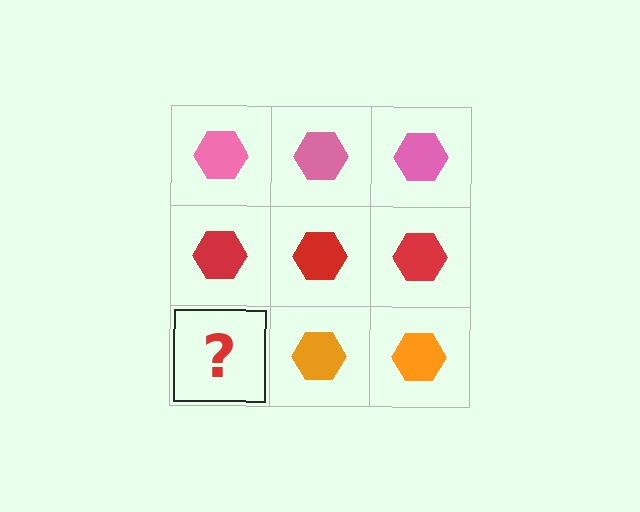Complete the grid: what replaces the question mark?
The question mark should be replaced with an orange hexagon.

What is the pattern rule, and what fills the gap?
The rule is that each row has a consistent color. The gap should be filled with an orange hexagon.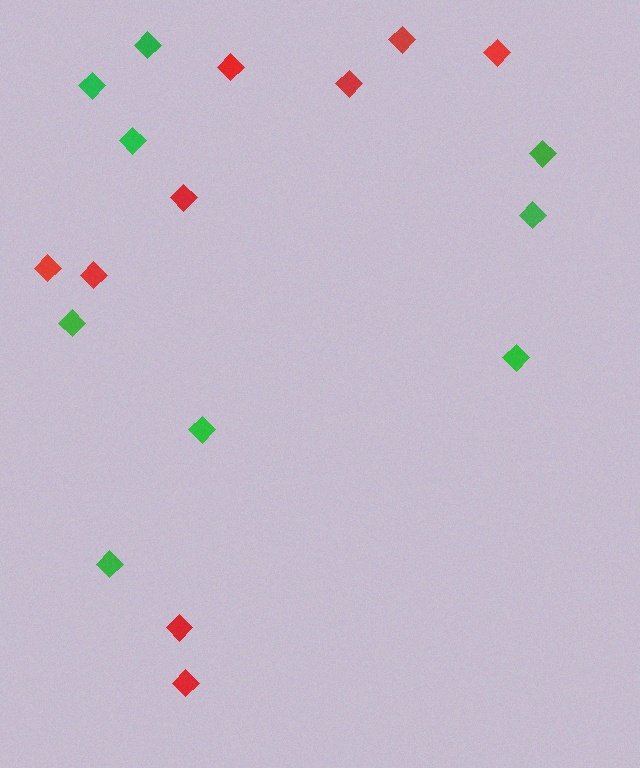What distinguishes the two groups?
There are 2 groups: one group of red diamonds (9) and one group of green diamonds (9).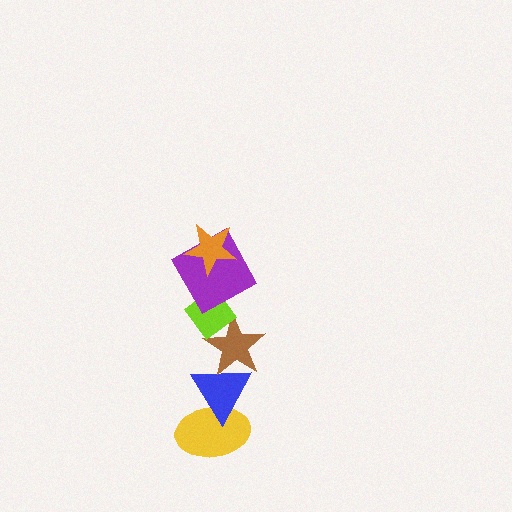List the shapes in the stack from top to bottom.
From top to bottom: the orange star, the purple square, the lime diamond, the brown star, the blue triangle, the yellow ellipse.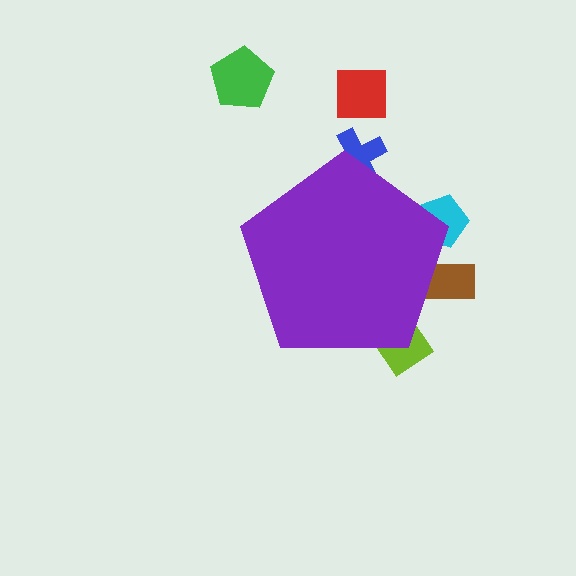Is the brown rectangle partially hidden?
Yes, the brown rectangle is partially hidden behind the purple pentagon.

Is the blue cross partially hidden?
Yes, the blue cross is partially hidden behind the purple pentagon.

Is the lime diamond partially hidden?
Yes, the lime diamond is partially hidden behind the purple pentagon.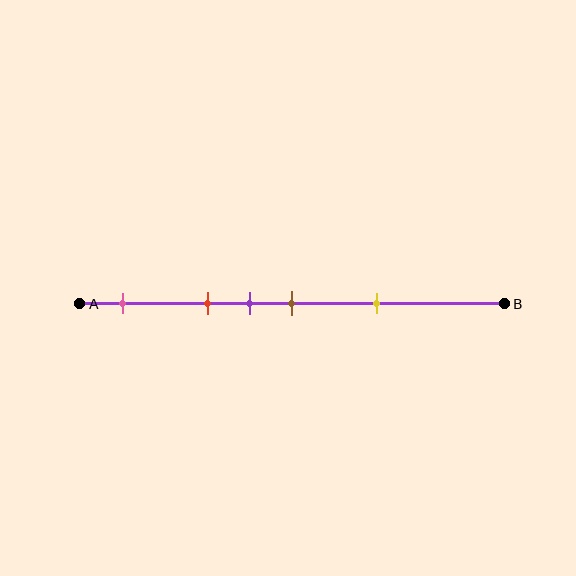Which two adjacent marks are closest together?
The purple and brown marks are the closest adjacent pair.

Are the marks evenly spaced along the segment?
No, the marks are not evenly spaced.